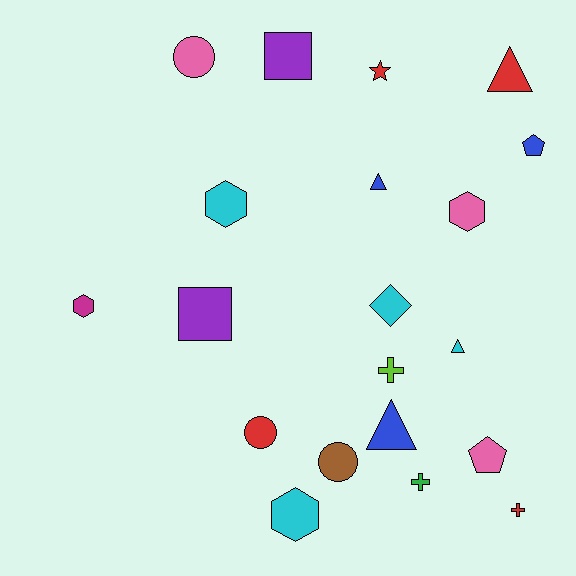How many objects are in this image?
There are 20 objects.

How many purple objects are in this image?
There are 2 purple objects.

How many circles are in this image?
There are 3 circles.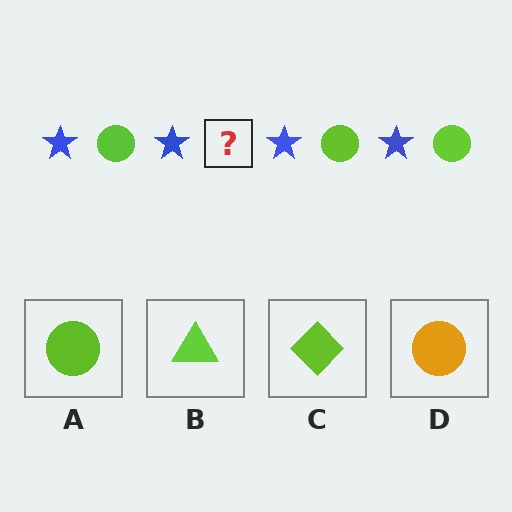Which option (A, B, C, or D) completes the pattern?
A.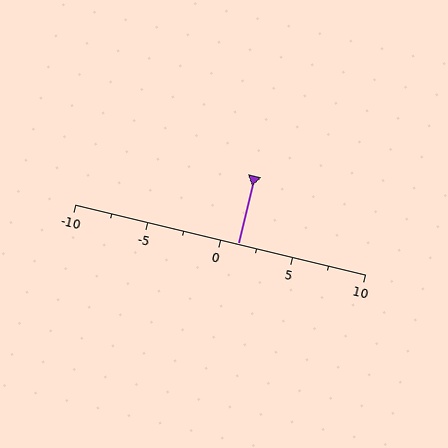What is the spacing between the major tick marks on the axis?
The major ticks are spaced 5 apart.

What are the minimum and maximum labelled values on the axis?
The axis runs from -10 to 10.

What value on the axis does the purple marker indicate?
The marker indicates approximately 1.2.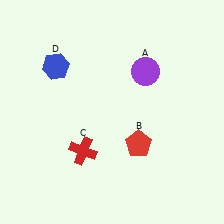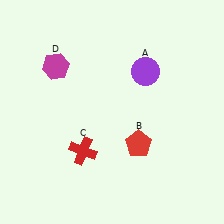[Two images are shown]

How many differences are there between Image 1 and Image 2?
There is 1 difference between the two images.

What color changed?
The hexagon (D) changed from blue in Image 1 to magenta in Image 2.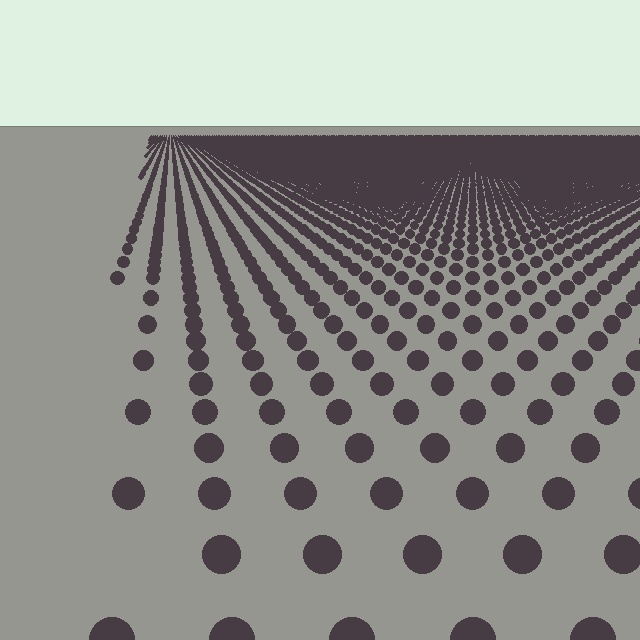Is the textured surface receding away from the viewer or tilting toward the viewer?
The surface is receding away from the viewer. Texture elements get smaller and denser toward the top.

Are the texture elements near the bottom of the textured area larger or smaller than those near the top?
Larger. Near the bottom, elements are closer to the viewer and appear at a bigger on-screen size.